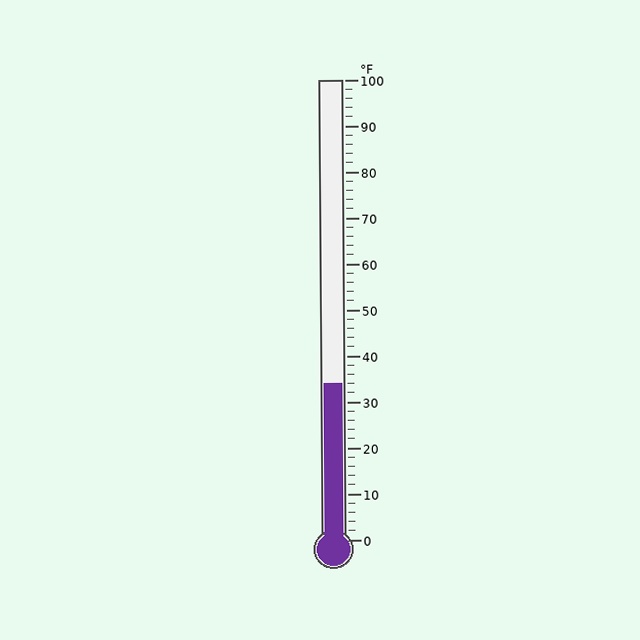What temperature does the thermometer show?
The thermometer shows approximately 34°F.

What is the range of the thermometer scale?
The thermometer scale ranges from 0°F to 100°F.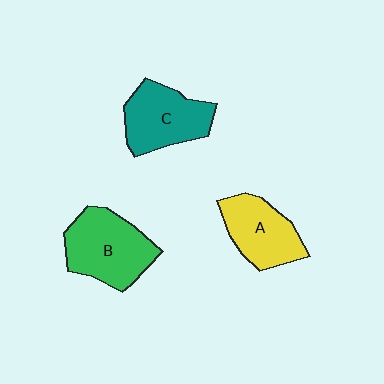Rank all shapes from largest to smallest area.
From largest to smallest: B (green), C (teal), A (yellow).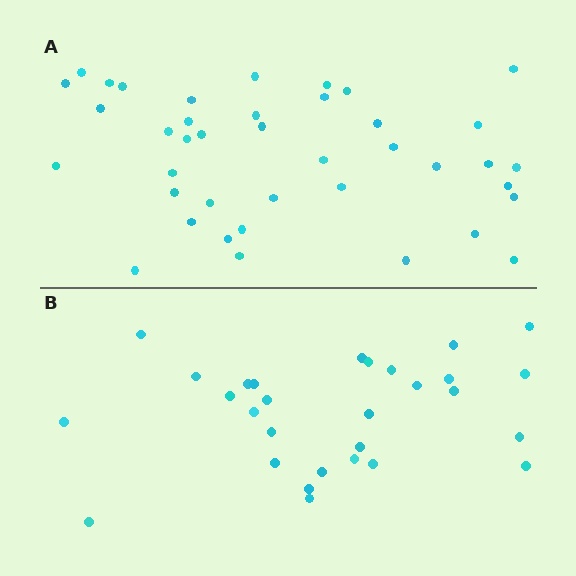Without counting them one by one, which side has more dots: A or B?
Region A (the top region) has more dots.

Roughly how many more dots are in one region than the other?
Region A has roughly 12 or so more dots than region B.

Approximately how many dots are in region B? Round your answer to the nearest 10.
About 30 dots. (The exact count is 29, which rounds to 30.)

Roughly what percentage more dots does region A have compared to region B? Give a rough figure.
About 40% more.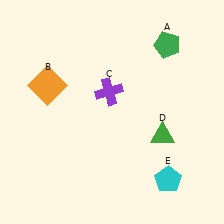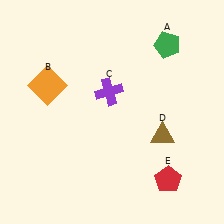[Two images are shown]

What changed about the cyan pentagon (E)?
In Image 1, E is cyan. In Image 2, it changed to red.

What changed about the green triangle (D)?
In Image 1, D is green. In Image 2, it changed to brown.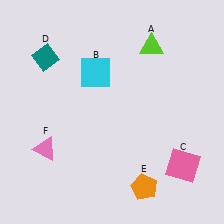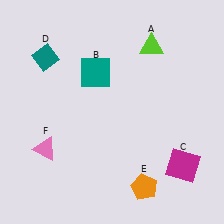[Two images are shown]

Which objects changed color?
B changed from cyan to teal. C changed from pink to magenta.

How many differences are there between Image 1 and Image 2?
There are 2 differences between the two images.